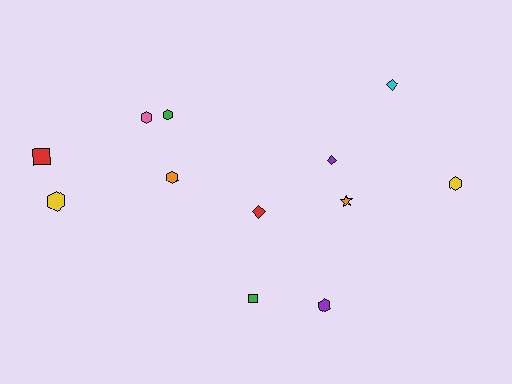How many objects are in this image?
There are 12 objects.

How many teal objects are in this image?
There are no teal objects.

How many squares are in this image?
There are 2 squares.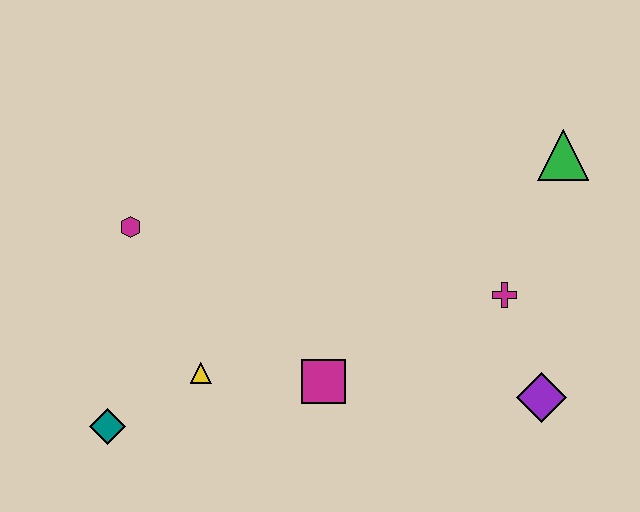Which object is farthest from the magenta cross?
The teal diamond is farthest from the magenta cross.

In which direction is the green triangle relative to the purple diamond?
The green triangle is above the purple diamond.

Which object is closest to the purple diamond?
The magenta cross is closest to the purple diamond.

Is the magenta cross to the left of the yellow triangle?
No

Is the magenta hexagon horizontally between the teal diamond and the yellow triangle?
Yes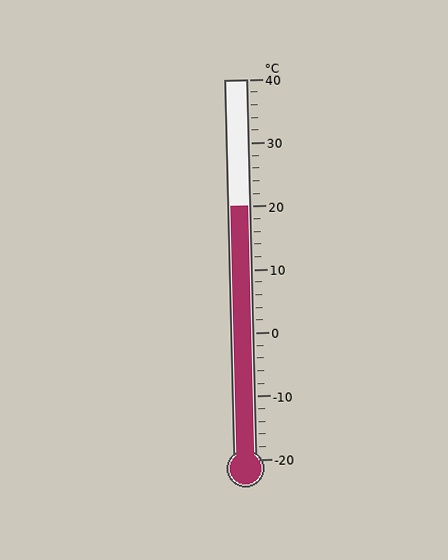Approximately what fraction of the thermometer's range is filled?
The thermometer is filled to approximately 65% of its range.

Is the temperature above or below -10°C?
The temperature is above -10°C.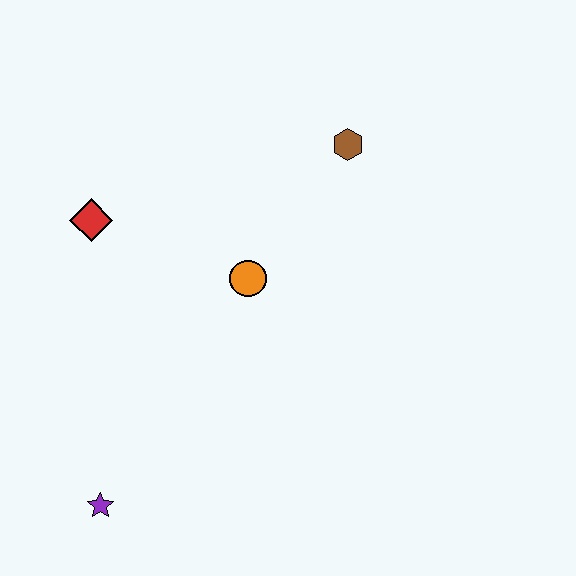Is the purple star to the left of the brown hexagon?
Yes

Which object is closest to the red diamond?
The orange circle is closest to the red diamond.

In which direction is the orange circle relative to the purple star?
The orange circle is above the purple star.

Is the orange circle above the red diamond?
No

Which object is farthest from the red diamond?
The purple star is farthest from the red diamond.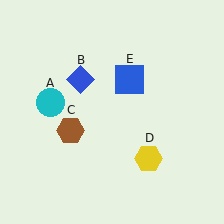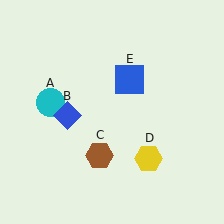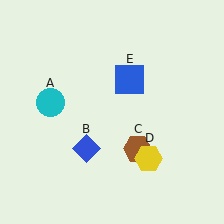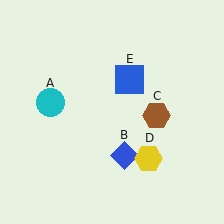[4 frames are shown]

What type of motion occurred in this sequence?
The blue diamond (object B), brown hexagon (object C) rotated counterclockwise around the center of the scene.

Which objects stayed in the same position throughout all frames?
Cyan circle (object A) and yellow hexagon (object D) and blue square (object E) remained stationary.